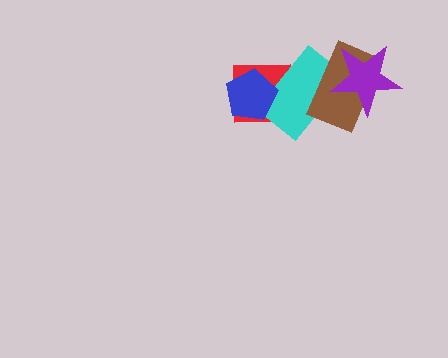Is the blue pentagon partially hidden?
No, no other shape covers it.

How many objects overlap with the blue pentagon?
2 objects overlap with the blue pentagon.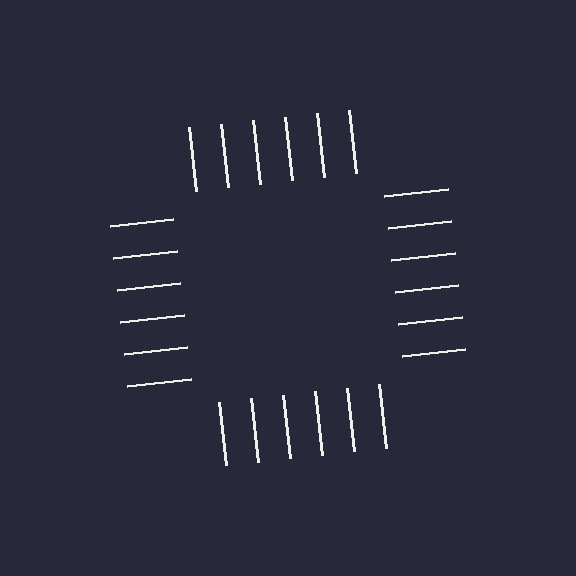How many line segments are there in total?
24 — 6 along each of the 4 edges.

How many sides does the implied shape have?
4 sides — the line-ends trace a square.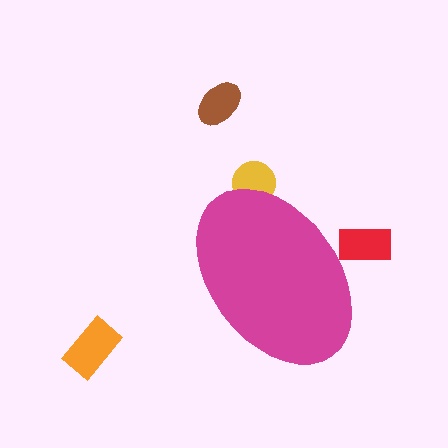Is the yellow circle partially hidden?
Yes, the yellow circle is partially hidden behind the magenta ellipse.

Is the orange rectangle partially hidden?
No, the orange rectangle is fully visible.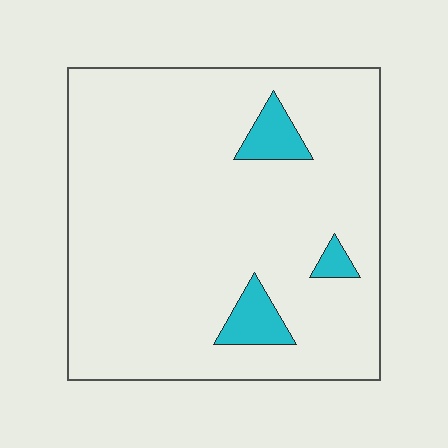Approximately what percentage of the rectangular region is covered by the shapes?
Approximately 5%.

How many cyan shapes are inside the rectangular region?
3.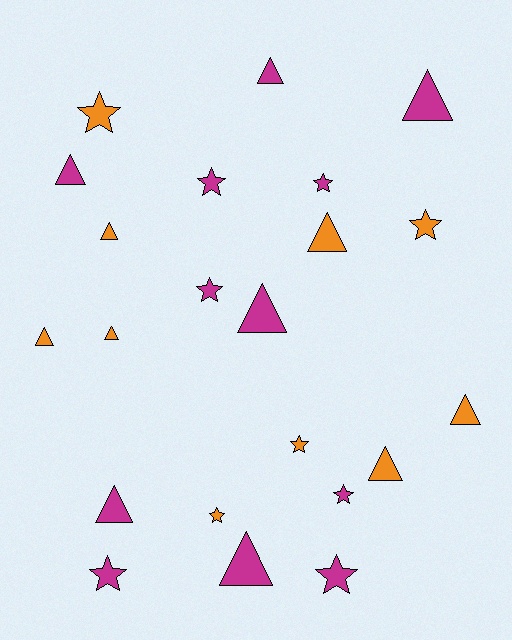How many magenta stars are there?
There are 6 magenta stars.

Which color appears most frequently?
Magenta, with 12 objects.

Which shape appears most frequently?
Triangle, with 12 objects.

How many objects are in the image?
There are 22 objects.